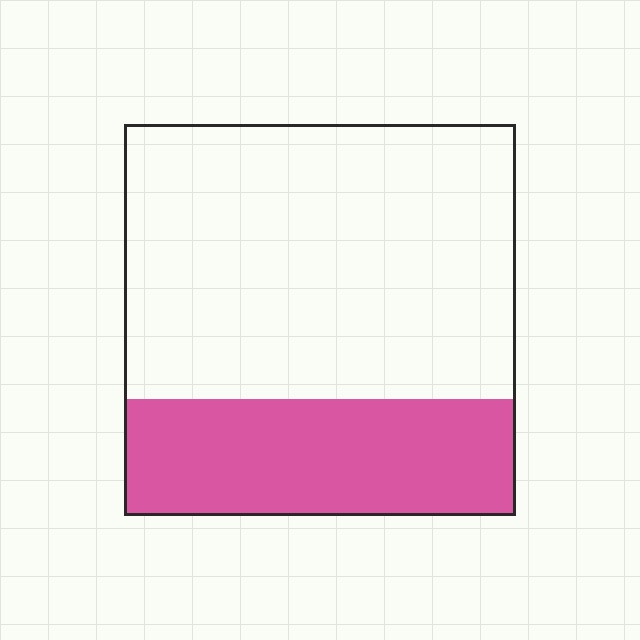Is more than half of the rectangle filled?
No.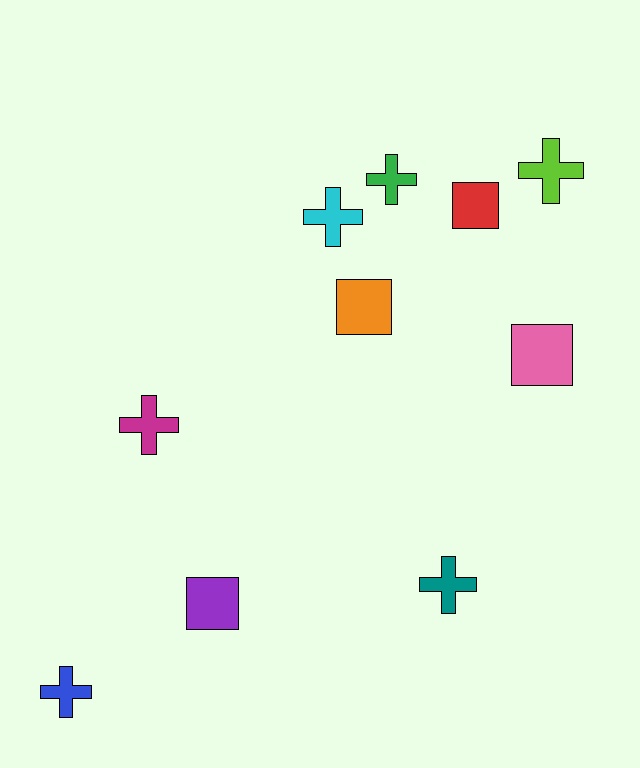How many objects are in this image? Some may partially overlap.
There are 10 objects.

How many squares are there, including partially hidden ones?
There are 4 squares.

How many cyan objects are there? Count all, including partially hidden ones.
There is 1 cyan object.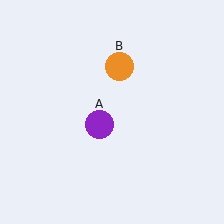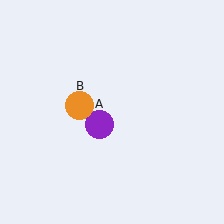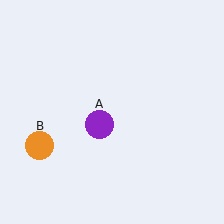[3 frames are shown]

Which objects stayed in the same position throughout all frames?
Purple circle (object A) remained stationary.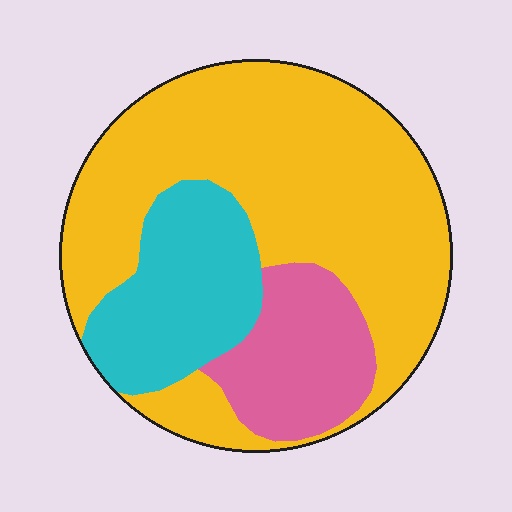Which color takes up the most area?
Yellow, at roughly 60%.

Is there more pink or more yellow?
Yellow.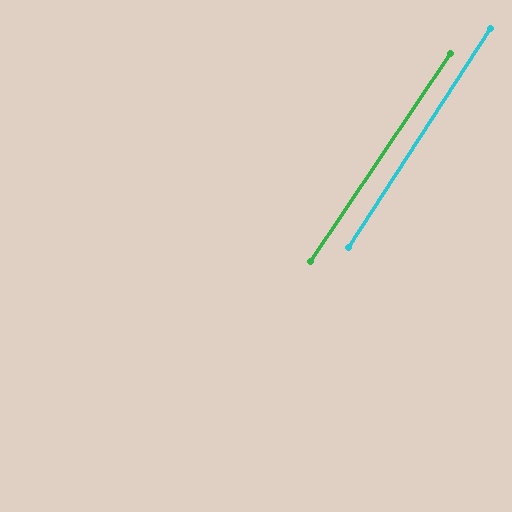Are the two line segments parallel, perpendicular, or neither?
Parallel — their directions differ by only 1.0°.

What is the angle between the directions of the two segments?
Approximately 1 degree.